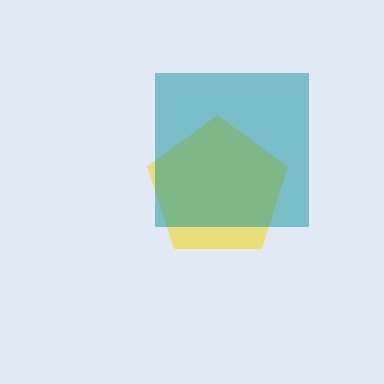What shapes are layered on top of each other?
The layered shapes are: a yellow pentagon, a teal square.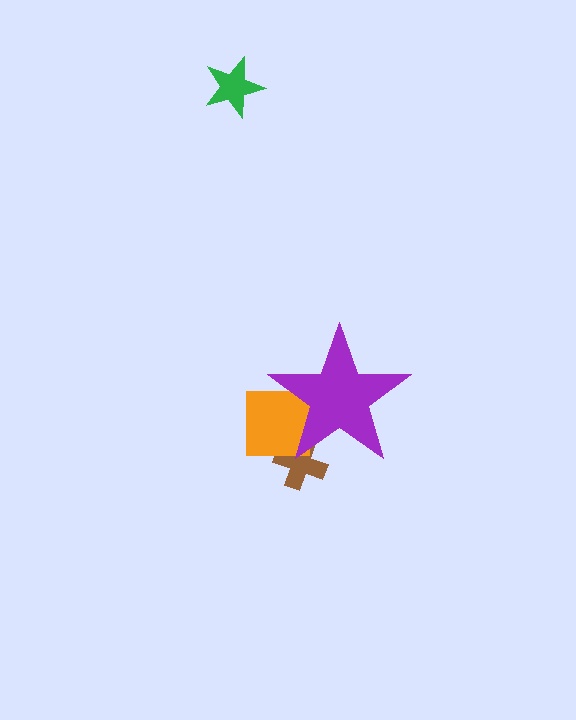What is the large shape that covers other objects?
A purple star.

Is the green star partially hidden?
No, the green star is fully visible.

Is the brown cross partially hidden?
Yes, the brown cross is partially hidden behind the purple star.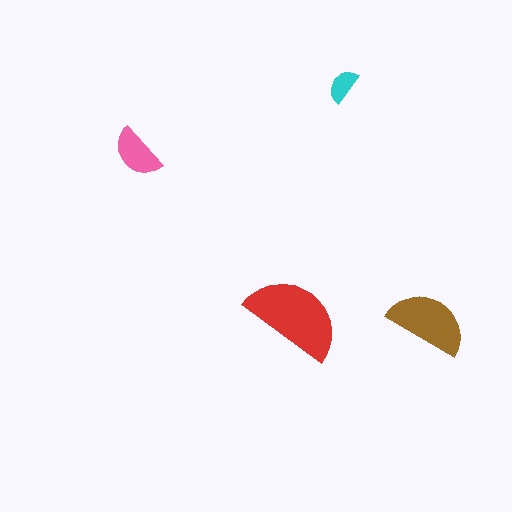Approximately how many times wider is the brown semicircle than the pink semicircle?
About 1.5 times wider.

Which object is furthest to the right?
The brown semicircle is rightmost.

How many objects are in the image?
There are 4 objects in the image.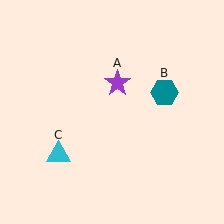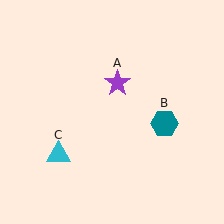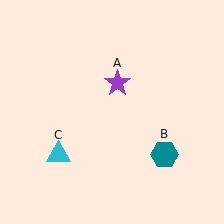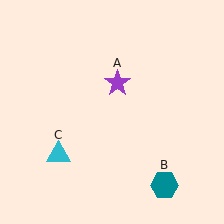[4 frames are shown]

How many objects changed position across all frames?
1 object changed position: teal hexagon (object B).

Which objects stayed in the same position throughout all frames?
Purple star (object A) and cyan triangle (object C) remained stationary.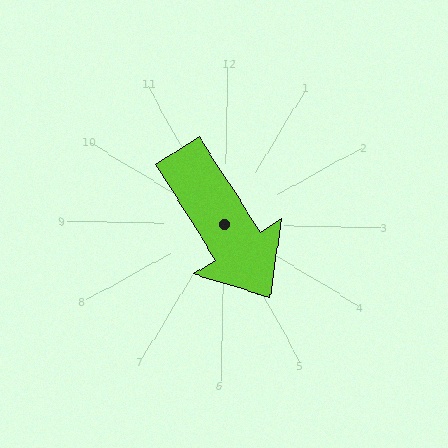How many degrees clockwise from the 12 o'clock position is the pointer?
Approximately 147 degrees.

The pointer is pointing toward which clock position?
Roughly 5 o'clock.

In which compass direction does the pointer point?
Southeast.